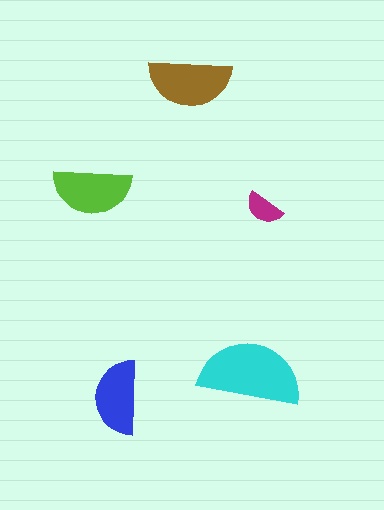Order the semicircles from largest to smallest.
the cyan one, the brown one, the lime one, the blue one, the magenta one.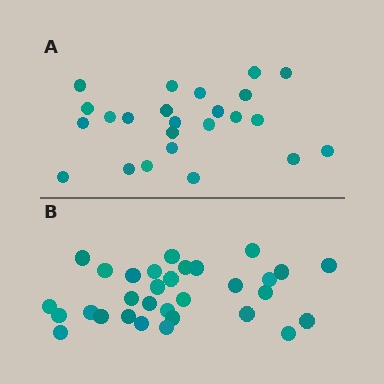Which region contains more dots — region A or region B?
Region B (the bottom region) has more dots.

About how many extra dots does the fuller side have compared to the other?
Region B has roughly 8 or so more dots than region A.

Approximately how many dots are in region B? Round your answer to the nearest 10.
About 30 dots. (The exact count is 31, which rounds to 30.)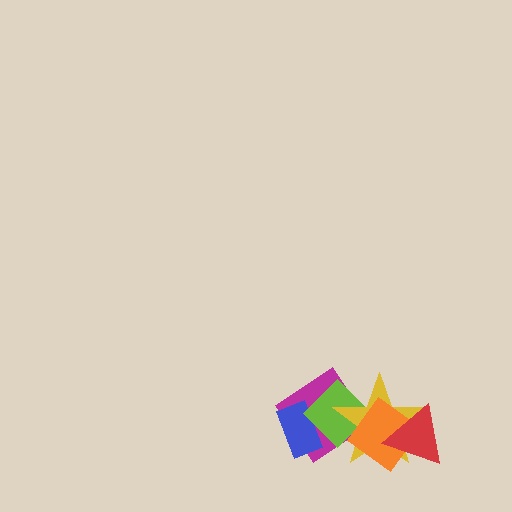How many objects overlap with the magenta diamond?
4 objects overlap with the magenta diamond.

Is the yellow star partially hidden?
Yes, it is partially covered by another shape.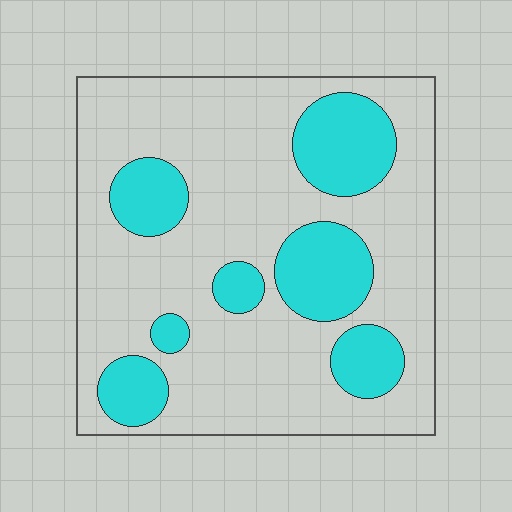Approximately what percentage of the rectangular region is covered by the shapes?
Approximately 25%.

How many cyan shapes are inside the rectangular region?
7.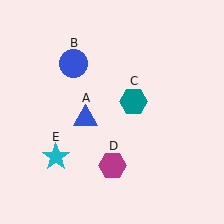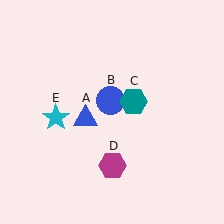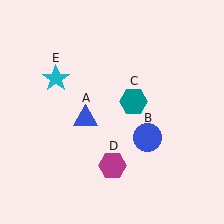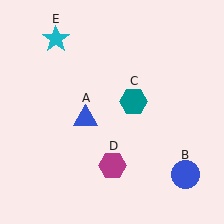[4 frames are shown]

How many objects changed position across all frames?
2 objects changed position: blue circle (object B), cyan star (object E).